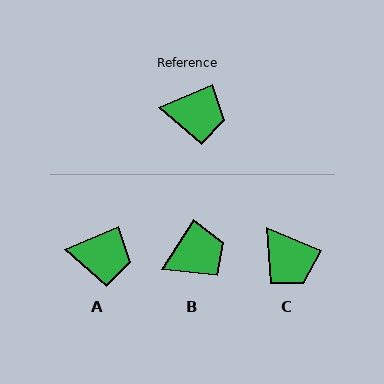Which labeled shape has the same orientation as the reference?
A.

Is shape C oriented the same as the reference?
No, it is off by about 46 degrees.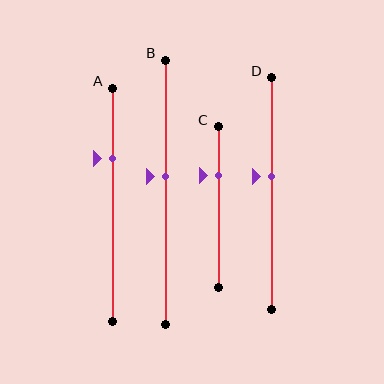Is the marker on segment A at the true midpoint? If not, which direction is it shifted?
No, the marker on segment A is shifted upward by about 20% of the segment length.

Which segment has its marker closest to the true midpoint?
Segment B has its marker closest to the true midpoint.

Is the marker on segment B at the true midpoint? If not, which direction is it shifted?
No, the marker on segment B is shifted upward by about 6% of the segment length.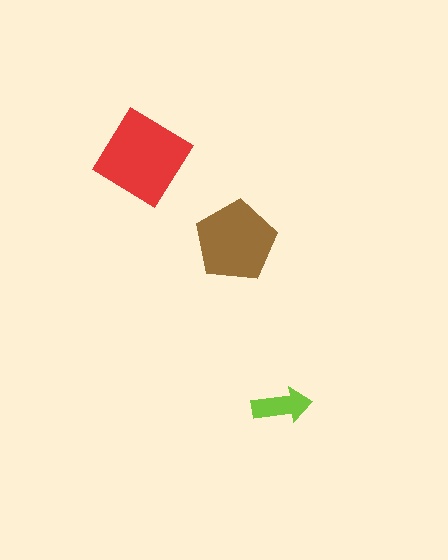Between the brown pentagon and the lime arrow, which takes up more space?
The brown pentagon.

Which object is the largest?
The red diamond.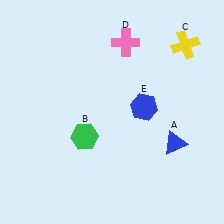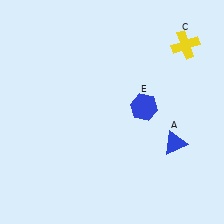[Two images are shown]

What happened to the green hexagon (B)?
The green hexagon (B) was removed in Image 2. It was in the bottom-left area of Image 1.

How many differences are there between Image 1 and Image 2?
There are 2 differences between the two images.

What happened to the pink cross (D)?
The pink cross (D) was removed in Image 2. It was in the top-right area of Image 1.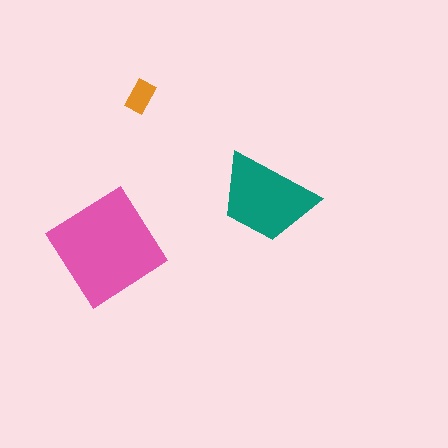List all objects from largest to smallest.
The pink diamond, the teal trapezoid, the orange rectangle.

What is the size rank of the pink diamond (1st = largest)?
1st.